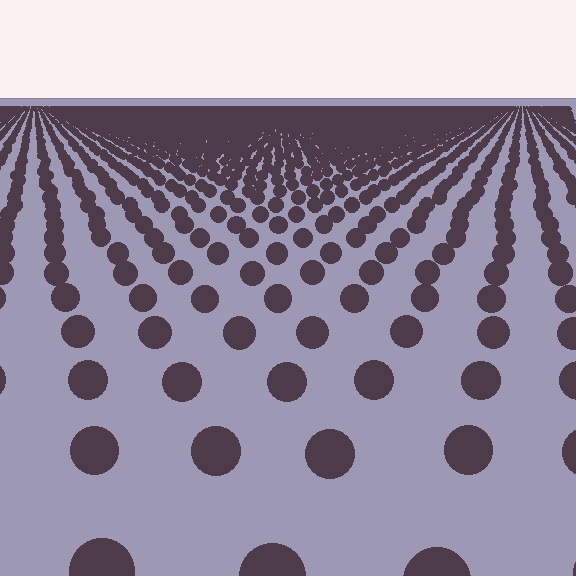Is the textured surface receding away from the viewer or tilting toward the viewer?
The surface is receding away from the viewer. Texture elements get smaller and denser toward the top.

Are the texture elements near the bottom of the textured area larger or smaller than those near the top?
Larger. Near the bottom, elements are closer to the viewer and appear at a bigger on-screen size.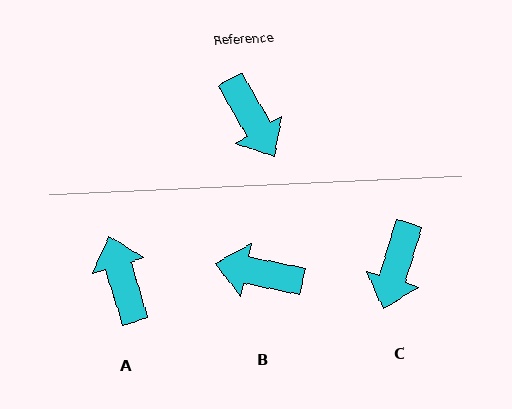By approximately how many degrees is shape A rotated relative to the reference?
Approximately 167 degrees counter-clockwise.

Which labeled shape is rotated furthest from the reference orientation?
A, about 167 degrees away.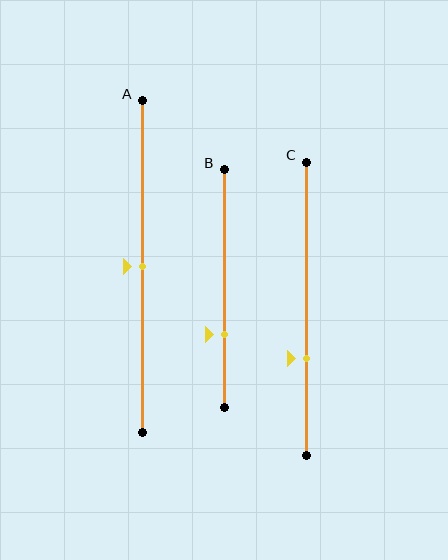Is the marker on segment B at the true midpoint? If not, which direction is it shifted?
No, the marker on segment B is shifted downward by about 20% of the segment length.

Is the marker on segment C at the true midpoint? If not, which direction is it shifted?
No, the marker on segment C is shifted downward by about 17% of the segment length.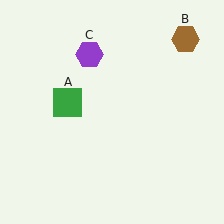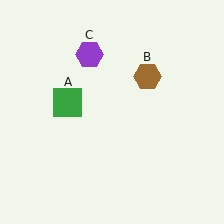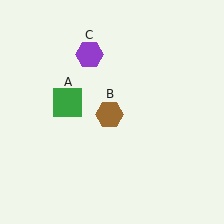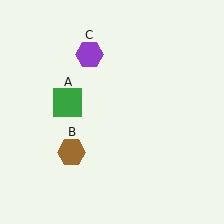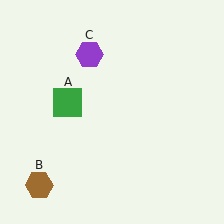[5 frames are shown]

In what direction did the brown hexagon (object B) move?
The brown hexagon (object B) moved down and to the left.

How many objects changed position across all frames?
1 object changed position: brown hexagon (object B).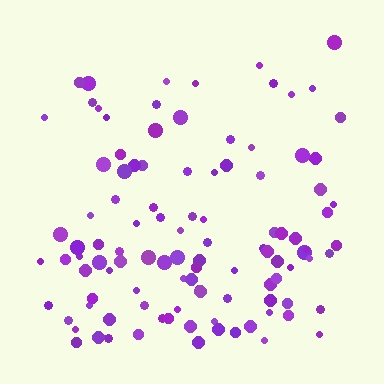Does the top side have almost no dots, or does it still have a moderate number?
Still a moderate number, just noticeably fewer than the bottom.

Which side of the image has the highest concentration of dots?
The bottom.